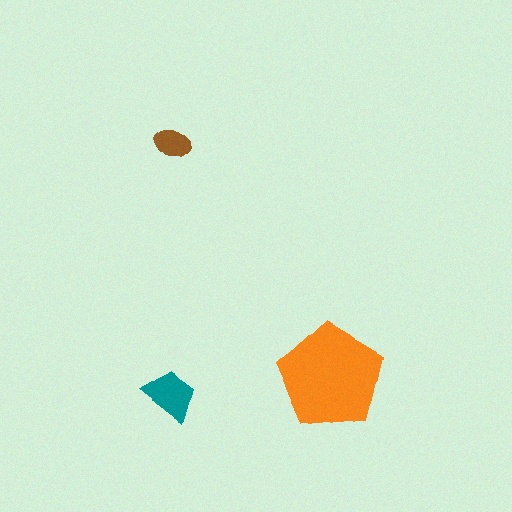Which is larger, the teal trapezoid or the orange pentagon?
The orange pentagon.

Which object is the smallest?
The brown ellipse.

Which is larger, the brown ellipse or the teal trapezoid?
The teal trapezoid.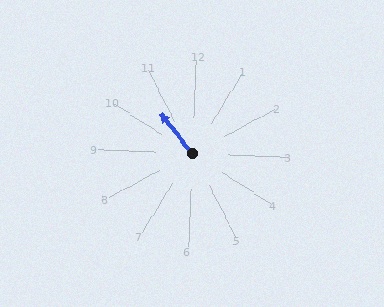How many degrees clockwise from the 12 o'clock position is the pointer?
Approximately 320 degrees.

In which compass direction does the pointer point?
Northwest.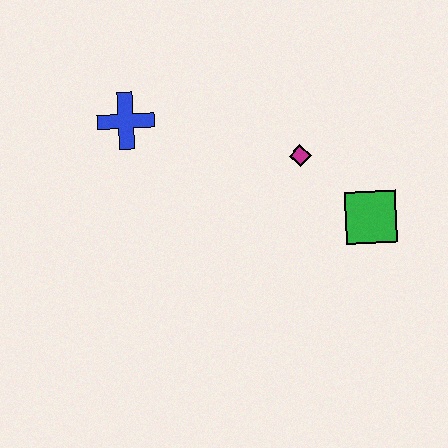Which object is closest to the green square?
The magenta diamond is closest to the green square.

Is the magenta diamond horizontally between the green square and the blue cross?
Yes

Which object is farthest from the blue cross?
The green square is farthest from the blue cross.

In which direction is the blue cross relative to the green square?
The blue cross is to the left of the green square.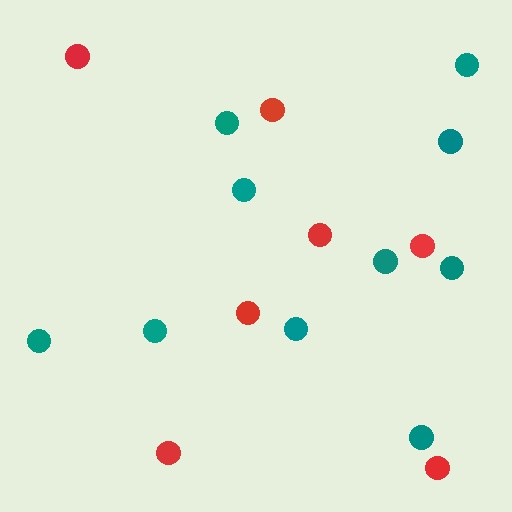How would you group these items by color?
There are 2 groups: one group of red circles (7) and one group of teal circles (10).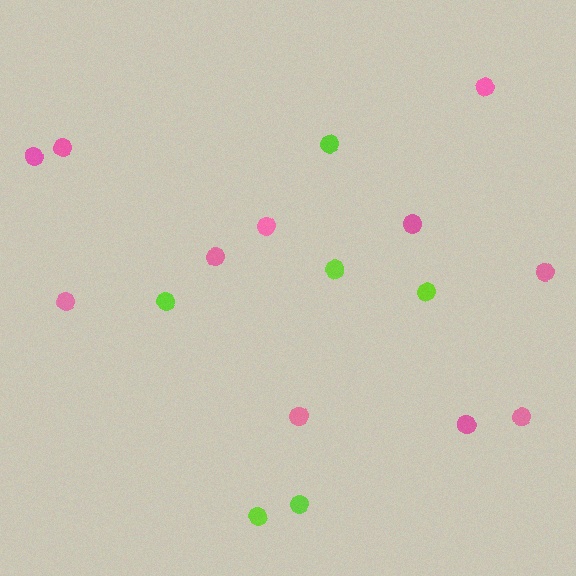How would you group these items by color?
There are 2 groups: one group of pink circles (11) and one group of lime circles (6).